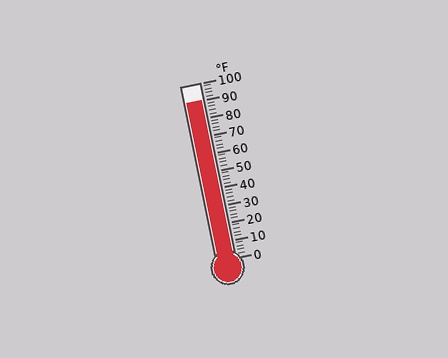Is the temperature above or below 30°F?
The temperature is above 30°F.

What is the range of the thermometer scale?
The thermometer scale ranges from 0°F to 100°F.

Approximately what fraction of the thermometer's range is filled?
The thermometer is filled to approximately 90% of its range.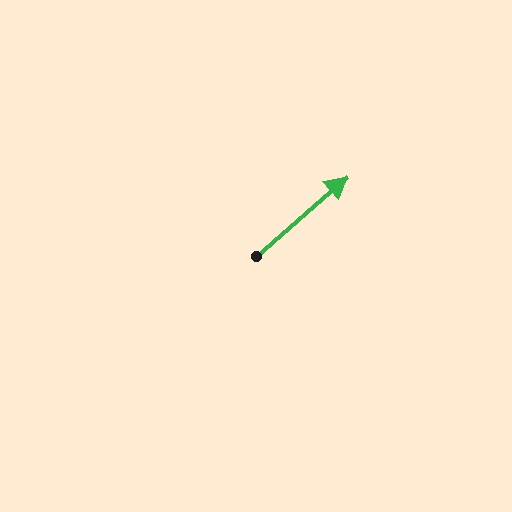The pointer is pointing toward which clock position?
Roughly 2 o'clock.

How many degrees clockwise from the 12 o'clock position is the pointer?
Approximately 49 degrees.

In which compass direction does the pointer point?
Northeast.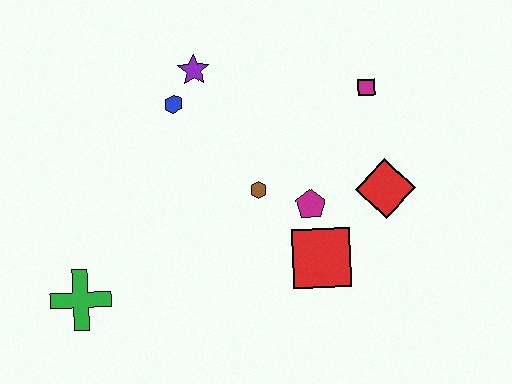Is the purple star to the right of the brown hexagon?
No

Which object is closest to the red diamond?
The magenta pentagon is closest to the red diamond.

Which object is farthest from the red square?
The green cross is farthest from the red square.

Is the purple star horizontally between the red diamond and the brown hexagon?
No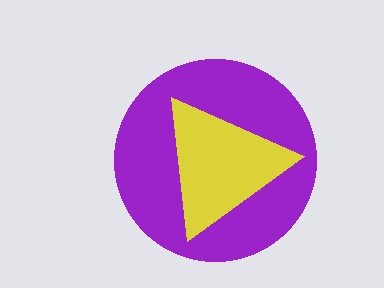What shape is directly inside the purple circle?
The yellow triangle.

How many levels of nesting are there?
2.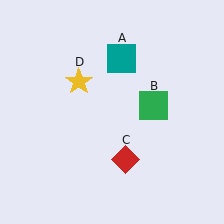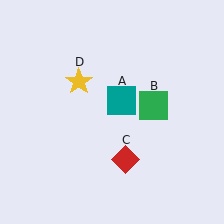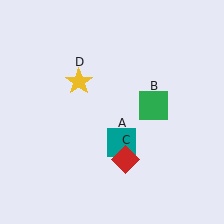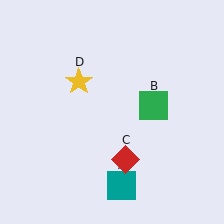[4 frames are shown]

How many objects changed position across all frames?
1 object changed position: teal square (object A).